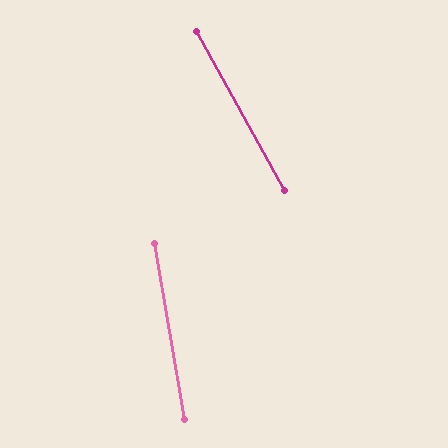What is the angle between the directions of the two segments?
Approximately 19 degrees.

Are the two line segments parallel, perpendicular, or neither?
Neither parallel nor perpendicular — they differ by about 19°.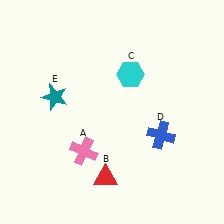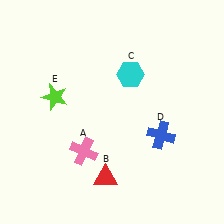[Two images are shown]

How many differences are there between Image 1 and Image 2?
There is 1 difference between the two images.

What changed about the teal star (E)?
In Image 1, E is teal. In Image 2, it changed to lime.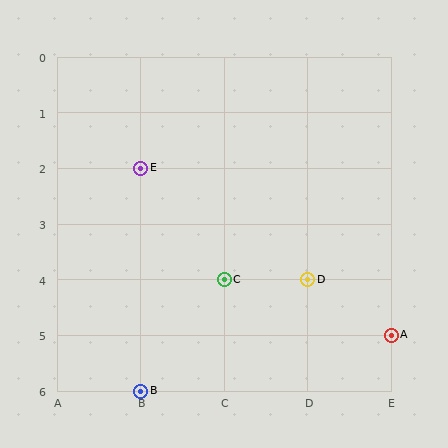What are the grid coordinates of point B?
Point B is at grid coordinates (B, 6).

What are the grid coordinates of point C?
Point C is at grid coordinates (C, 4).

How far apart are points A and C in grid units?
Points A and C are 2 columns and 1 row apart (about 2.2 grid units diagonally).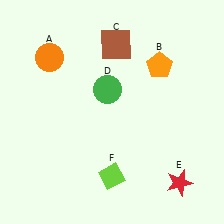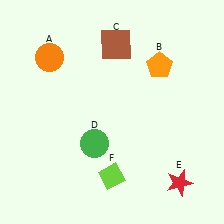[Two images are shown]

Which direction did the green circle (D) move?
The green circle (D) moved down.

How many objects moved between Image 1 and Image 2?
1 object moved between the two images.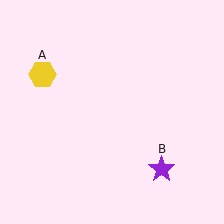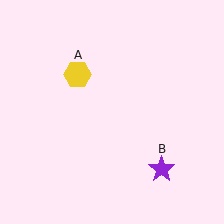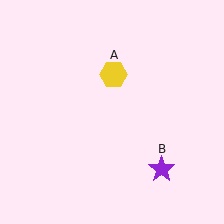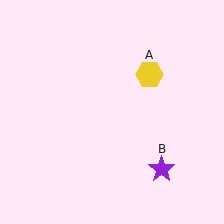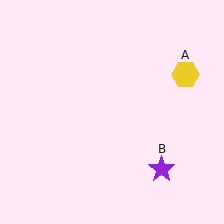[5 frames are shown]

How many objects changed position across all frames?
1 object changed position: yellow hexagon (object A).